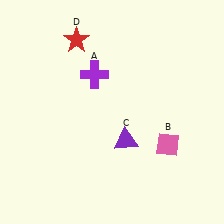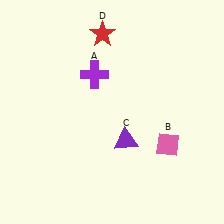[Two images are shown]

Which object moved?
The red star (D) moved right.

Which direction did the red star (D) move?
The red star (D) moved right.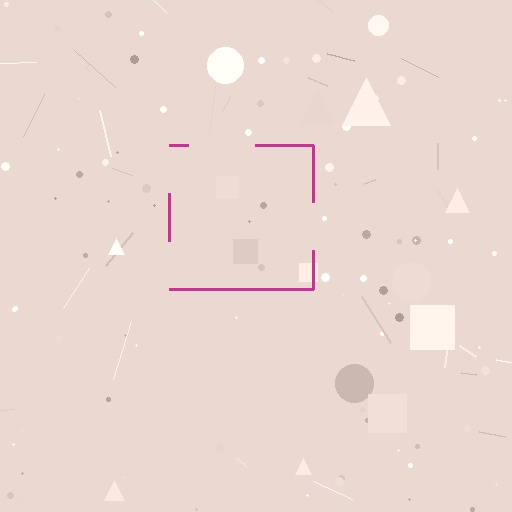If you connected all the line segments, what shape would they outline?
They would outline a square.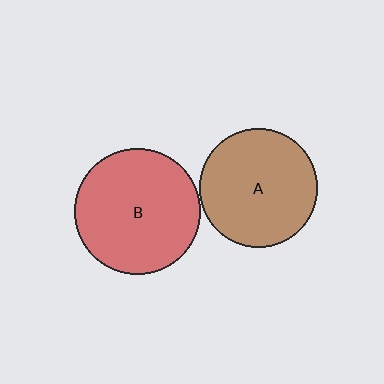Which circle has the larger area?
Circle B (red).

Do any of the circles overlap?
No, none of the circles overlap.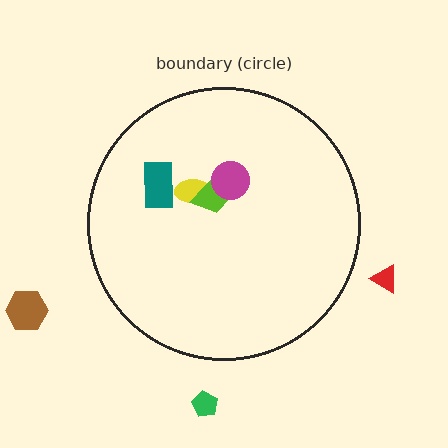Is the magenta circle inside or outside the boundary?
Inside.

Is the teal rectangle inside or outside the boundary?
Inside.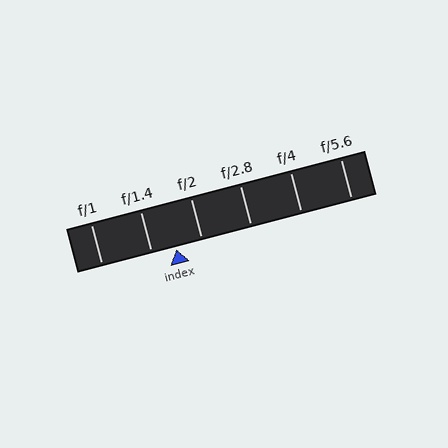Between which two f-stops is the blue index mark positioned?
The index mark is between f/1.4 and f/2.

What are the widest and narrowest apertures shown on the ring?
The widest aperture shown is f/1 and the narrowest is f/5.6.